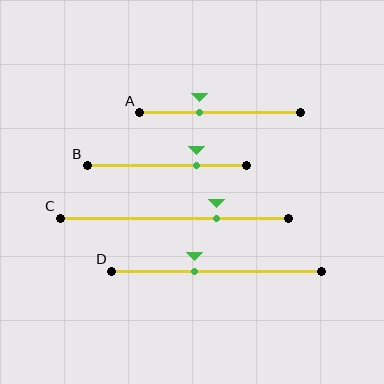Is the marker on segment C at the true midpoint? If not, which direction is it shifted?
No, the marker on segment C is shifted to the right by about 19% of the segment length.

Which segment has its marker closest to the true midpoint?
Segment D has its marker closest to the true midpoint.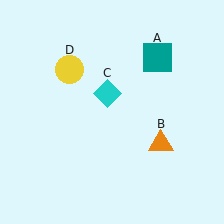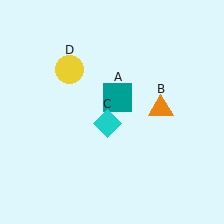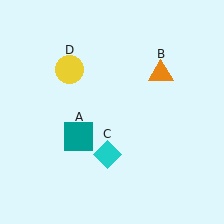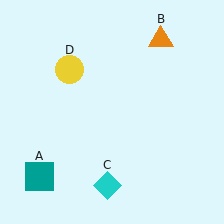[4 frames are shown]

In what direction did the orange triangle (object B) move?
The orange triangle (object B) moved up.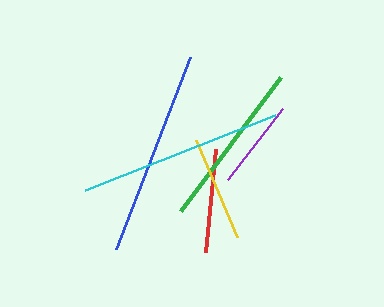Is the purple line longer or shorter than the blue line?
The blue line is longer than the purple line.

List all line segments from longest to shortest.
From longest to shortest: blue, cyan, green, yellow, red, purple.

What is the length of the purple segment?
The purple segment is approximately 90 pixels long.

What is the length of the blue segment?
The blue segment is approximately 206 pixels long.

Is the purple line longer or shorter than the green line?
The green line is longer than the purple line.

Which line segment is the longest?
The blue line is the longest at approximately 206 pixels.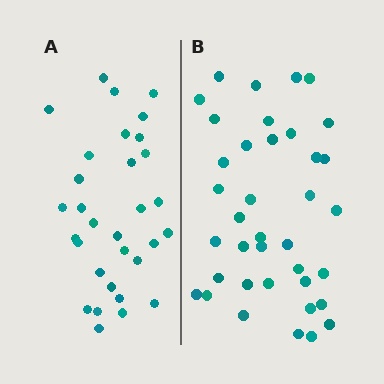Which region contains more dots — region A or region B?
Region B (the right region) has more dots.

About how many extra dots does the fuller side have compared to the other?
Region B has roughly 8 or so more dots than region A.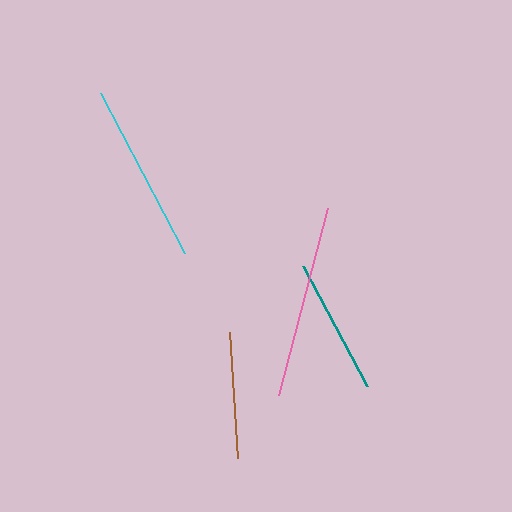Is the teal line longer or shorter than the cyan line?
The cyan line is longer than the teal line.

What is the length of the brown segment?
The brown segment is approximately 127 pixels long.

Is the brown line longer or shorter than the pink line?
The pink line is longer than the brown line.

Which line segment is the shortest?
The brown line is the shortest at approximately 127 pixels.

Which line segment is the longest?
The pink line is the longest at approximately 193 pixels.